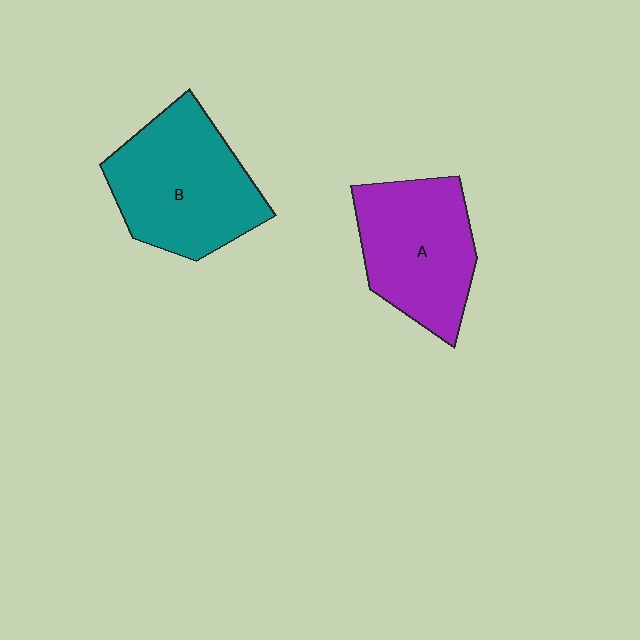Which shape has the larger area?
Shape B (teal).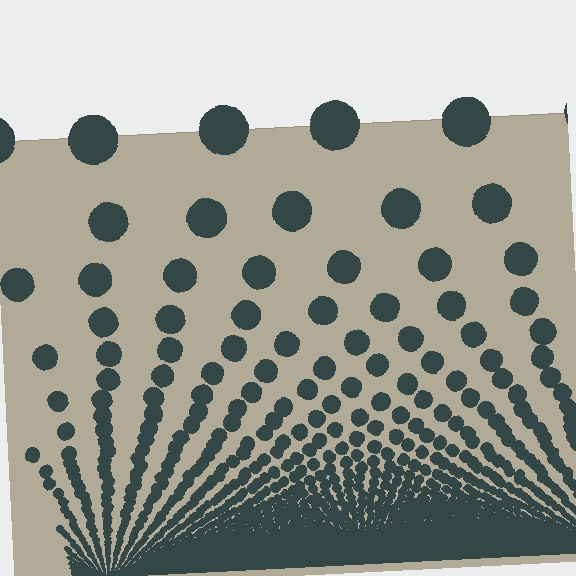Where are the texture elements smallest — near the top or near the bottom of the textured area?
Near the bottom.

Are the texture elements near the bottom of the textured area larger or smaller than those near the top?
Smaller. The gradient is inverted — elements near the bottom are smaller and denser.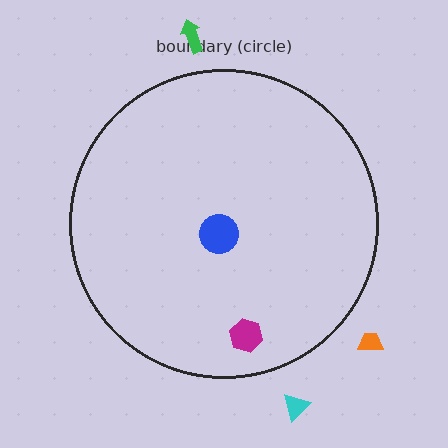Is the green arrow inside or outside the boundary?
Outside.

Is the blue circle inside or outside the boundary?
Inside.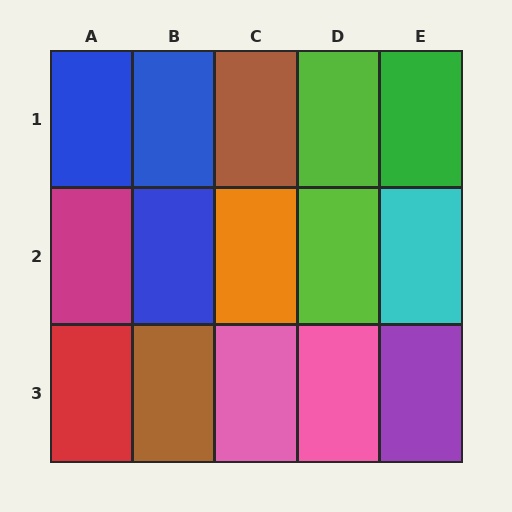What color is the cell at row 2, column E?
Cyan.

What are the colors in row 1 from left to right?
Blue, blue, brown, lime, green.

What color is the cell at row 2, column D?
Lime.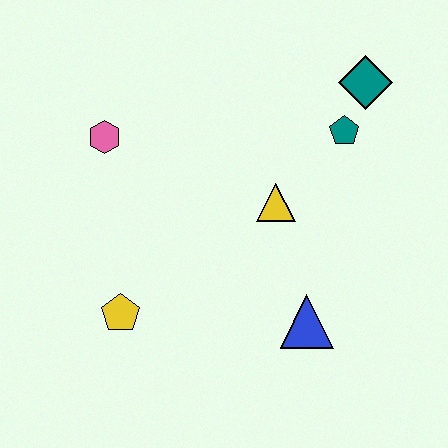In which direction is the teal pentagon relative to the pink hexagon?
The teal pentagon is to the right of the pink hexagon.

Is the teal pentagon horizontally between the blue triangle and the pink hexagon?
No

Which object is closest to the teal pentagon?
The teal diamond is closest to the teal pentagon.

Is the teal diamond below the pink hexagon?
No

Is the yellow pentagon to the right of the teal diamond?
No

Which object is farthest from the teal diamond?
The yellow pentagon is farthest from the teal diamond.